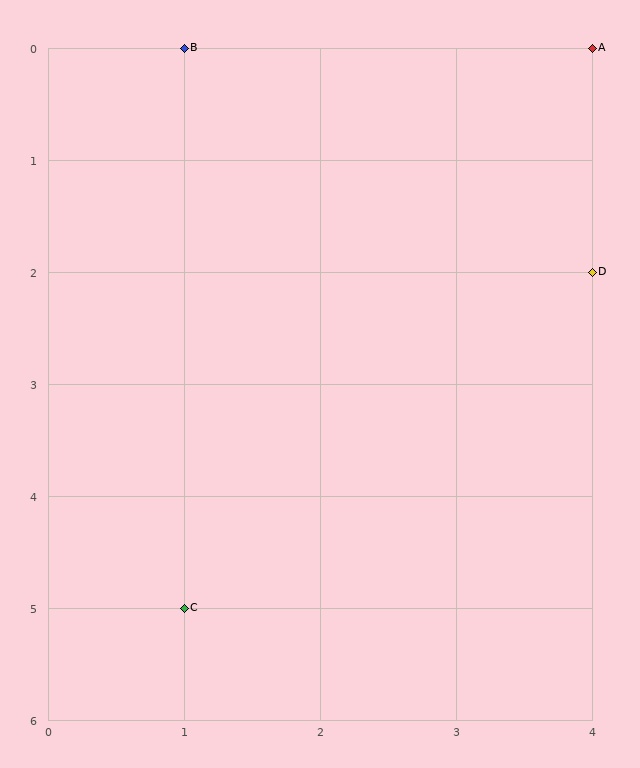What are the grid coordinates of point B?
Point B is at grid coordinates (1, 0).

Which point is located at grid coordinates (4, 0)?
Point A is at (4, 0).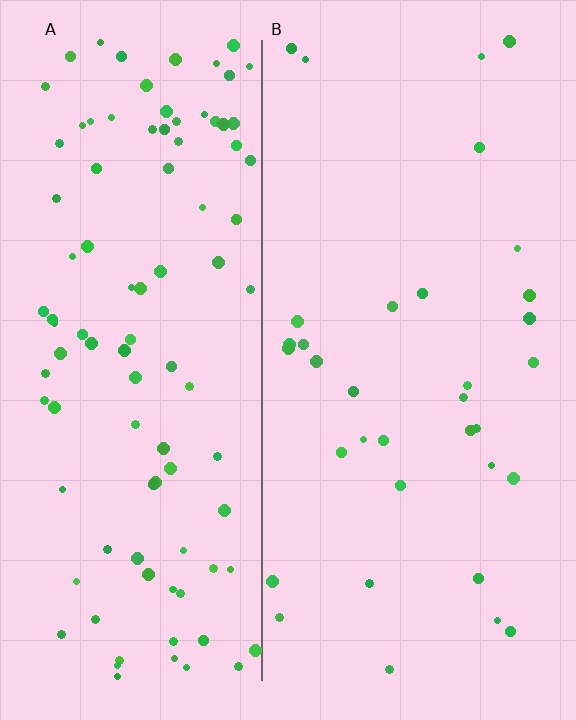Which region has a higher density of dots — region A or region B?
A (the left).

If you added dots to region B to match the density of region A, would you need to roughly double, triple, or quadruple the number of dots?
Approximately triple.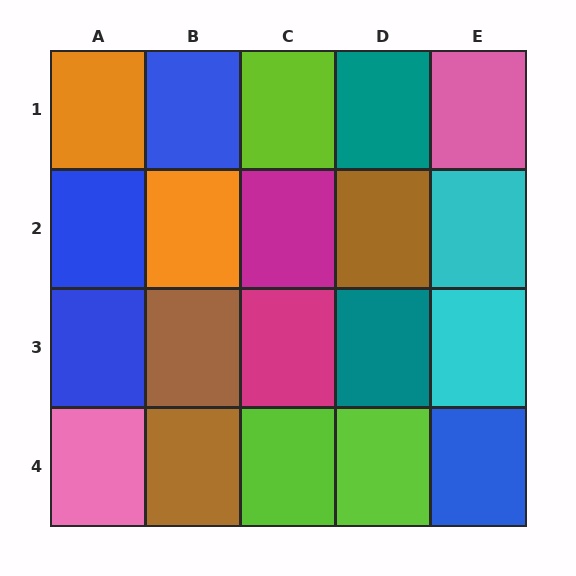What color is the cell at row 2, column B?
Orange.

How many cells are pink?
2 cells are pink.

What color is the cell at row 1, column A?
Orange.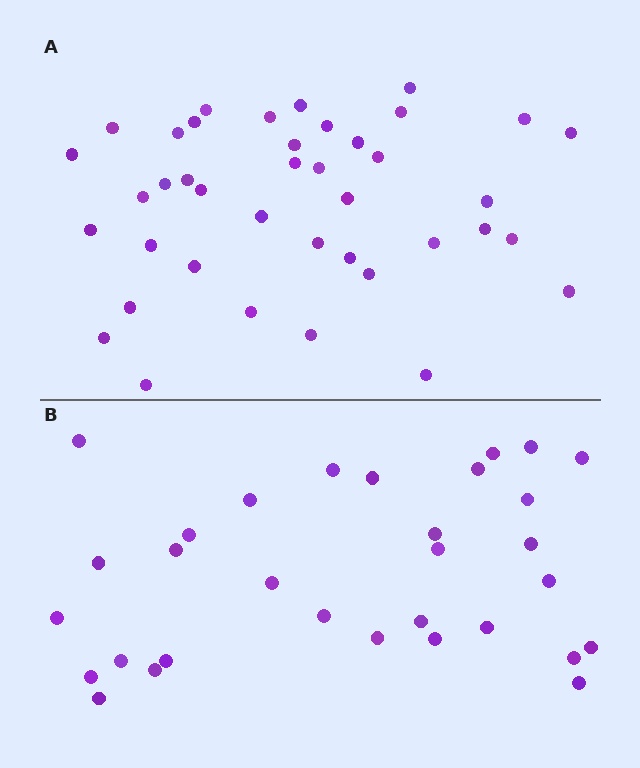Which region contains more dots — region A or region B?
Region A (the top region) has more dots.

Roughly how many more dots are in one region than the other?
Region A has roughly 8 or so more dots than region B.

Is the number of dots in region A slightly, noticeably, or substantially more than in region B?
Region A has noticeably more, but not dramatically so. The ratio is roughly 1.3 to 1.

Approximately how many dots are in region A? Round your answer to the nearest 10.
About 40 dots.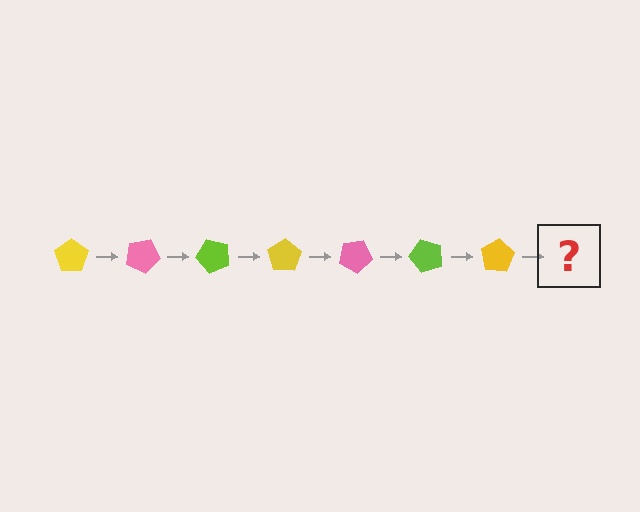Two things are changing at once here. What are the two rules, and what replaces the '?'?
The two rules are that it rotates 25 degrees each step and the color cycles through yellow, pink, and lime. The '?' should be a pink pentagon, rotated 175 degrees from the start.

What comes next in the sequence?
The next element should be a pink pentagon, rotated 175 degrees from the start.